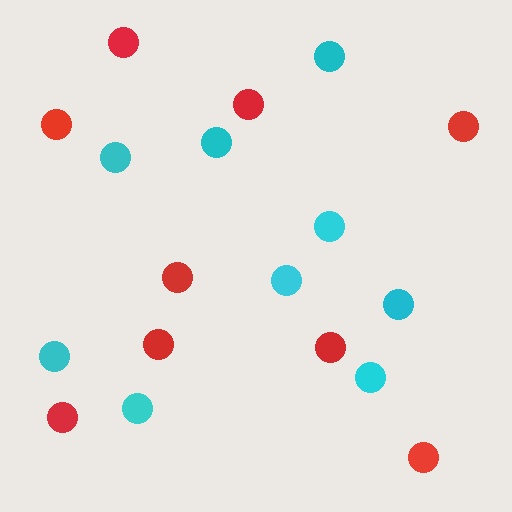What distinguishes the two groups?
There are 2 groups: one group of red circles (9) and one group of cyan circles (9).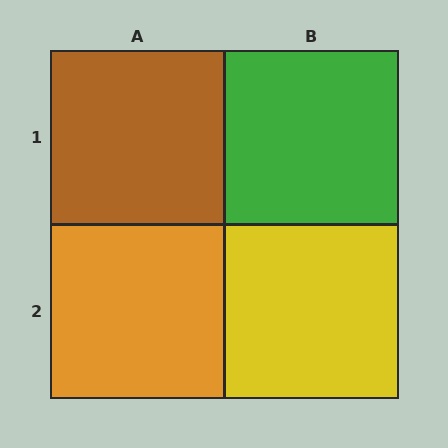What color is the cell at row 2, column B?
Yellow.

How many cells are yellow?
1 cell is yellow.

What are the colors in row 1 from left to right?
Brown, green.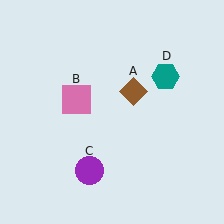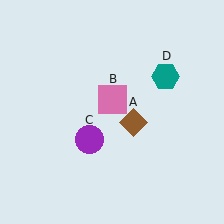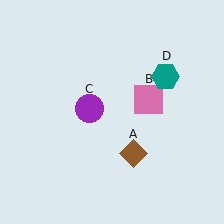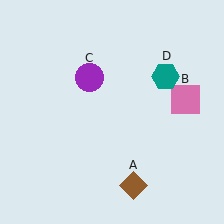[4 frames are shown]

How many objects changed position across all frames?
3 objects changed position: brown diamond (object A), pink square (object B), purple circle (object C).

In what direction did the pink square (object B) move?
The pink square (object B) moved right.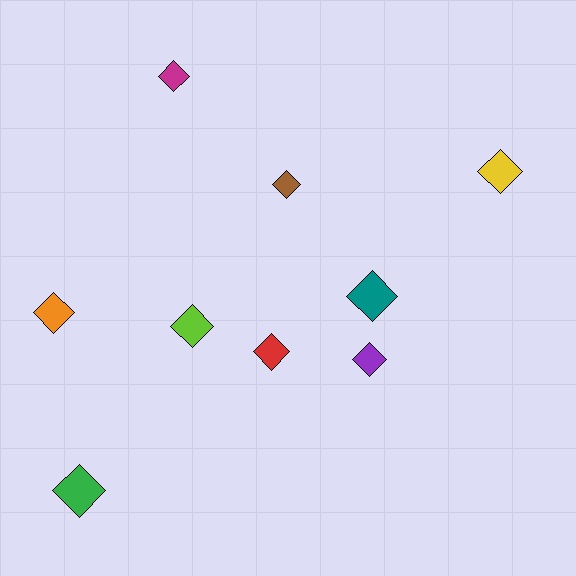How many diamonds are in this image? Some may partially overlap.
There are 9 diamonds.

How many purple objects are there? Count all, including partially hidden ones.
There is 1 purple object.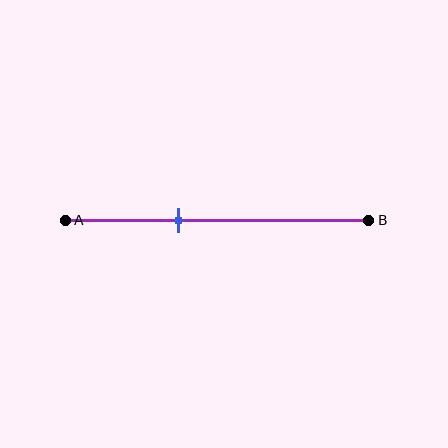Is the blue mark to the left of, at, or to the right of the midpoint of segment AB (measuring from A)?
The blue mark is to the left of the midpoint of segment AB.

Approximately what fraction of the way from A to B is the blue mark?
The blue mark is approximately 35% of the way from A to B.